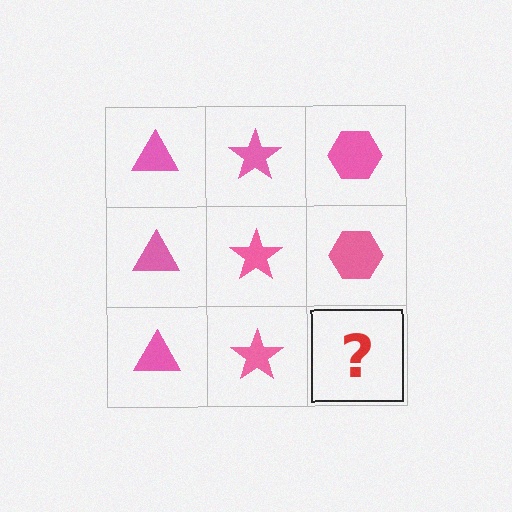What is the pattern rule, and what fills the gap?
The rule is that each column has a consistent shape. The gap should be filled with a pink hexagon.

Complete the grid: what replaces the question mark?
The question mark should be replaced with a pink hexagon.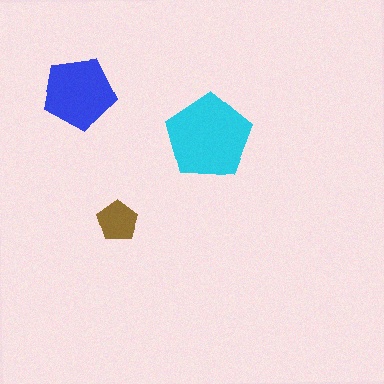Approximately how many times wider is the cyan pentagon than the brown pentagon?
About 2 times wider.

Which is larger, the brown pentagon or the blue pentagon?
The blue one.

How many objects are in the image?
There are 3 objects in the image.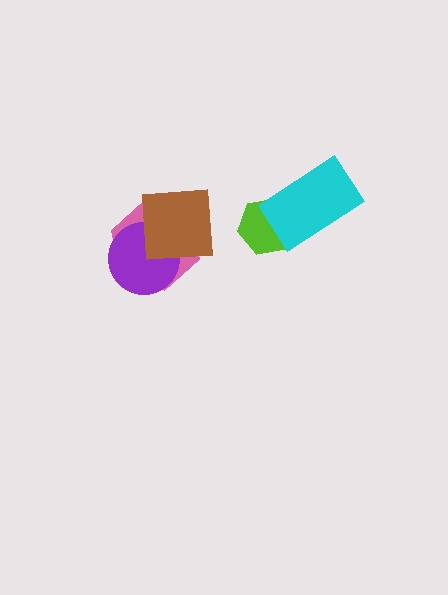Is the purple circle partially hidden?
Yes, it is partially covered by another shape.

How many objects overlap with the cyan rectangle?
1 object overlaps with the cyan rectangle.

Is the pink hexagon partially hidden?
Yes, it is partially covered by another shape.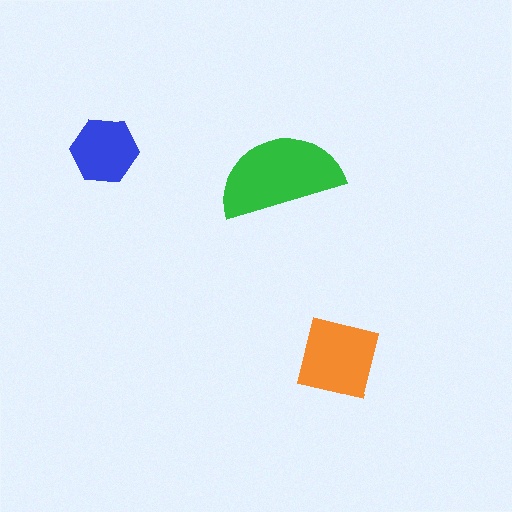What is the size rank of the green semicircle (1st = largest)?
1st.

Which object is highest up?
The blue hexagon is topmost.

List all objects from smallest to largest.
The blue hexagon, the orange square, the green semicircle.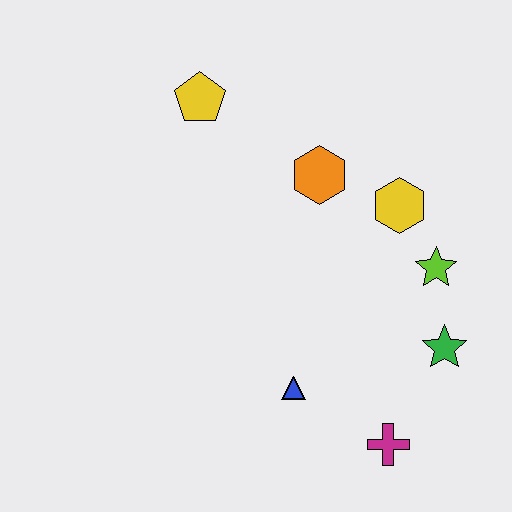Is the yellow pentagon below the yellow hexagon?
No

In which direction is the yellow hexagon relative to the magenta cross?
The yellow hexagon is above the magenta cross.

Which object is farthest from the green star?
The yellow pentagon is farthest from the green star.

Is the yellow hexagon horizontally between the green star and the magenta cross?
Yes